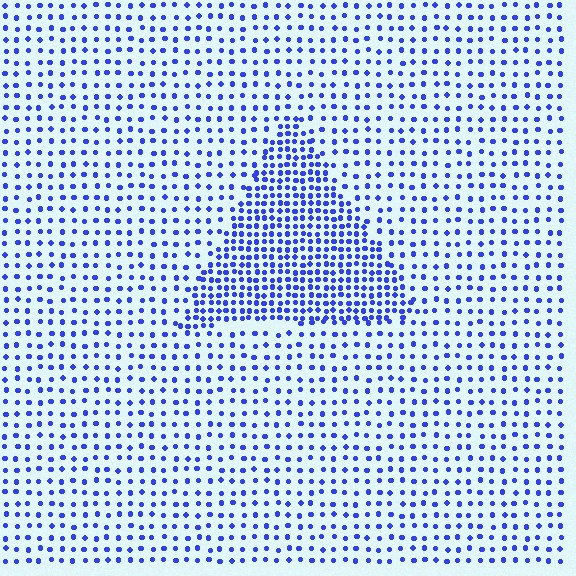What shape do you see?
I see a triangle.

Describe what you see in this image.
The image contains small blue elements arranged at two different densities. A triangle-shaped region is visible where the elements are more densely packed than the surrounding area.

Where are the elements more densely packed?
The elements are more densely packed inside the triangle boundary.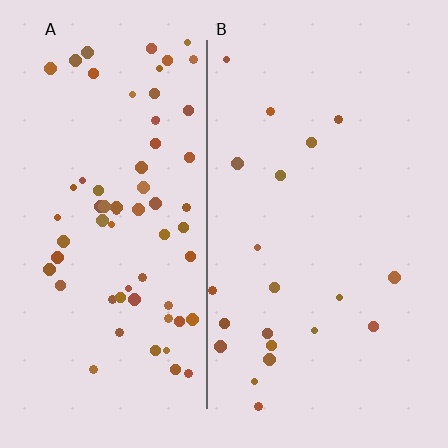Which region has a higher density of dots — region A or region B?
A (the left).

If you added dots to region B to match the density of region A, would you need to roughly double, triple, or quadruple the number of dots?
Approximately triple.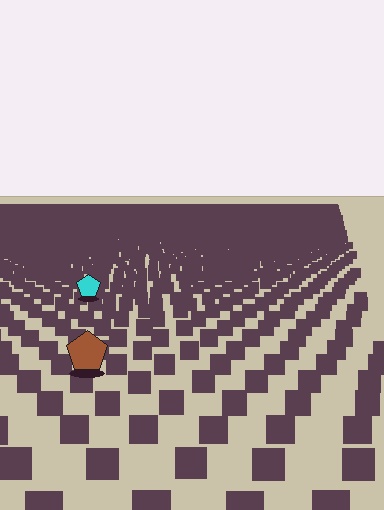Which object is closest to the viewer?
The brown pentagon is closest. The texture marks near it are larger and more spread out.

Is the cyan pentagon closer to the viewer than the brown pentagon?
No. The brown pentagon is closer — you can tell from the texture gradient: the ground texture is coarser near it.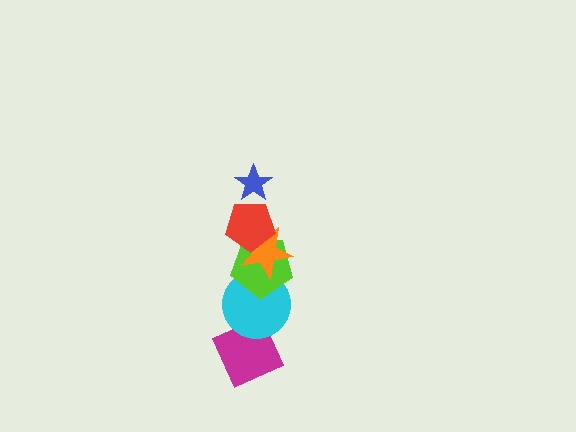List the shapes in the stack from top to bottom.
From top to bottom: the blue star, the red pentagon, the orange star, the lime pentagon, the cyan circle, the magenta diamond.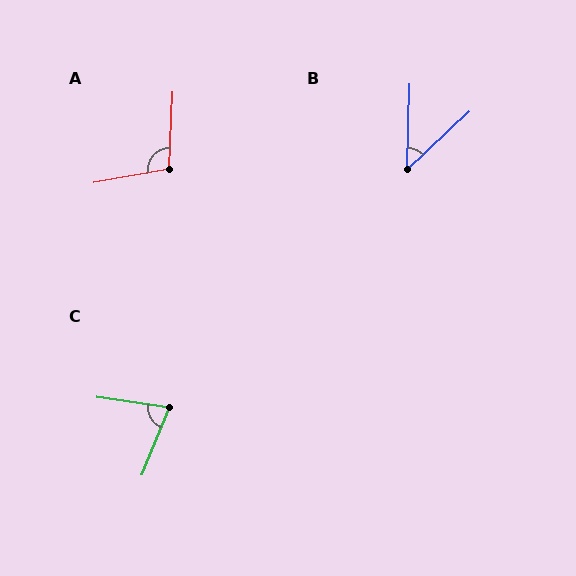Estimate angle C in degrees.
Approximately 76 degrees.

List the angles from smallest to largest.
B (46°), C (76°), A (103°).